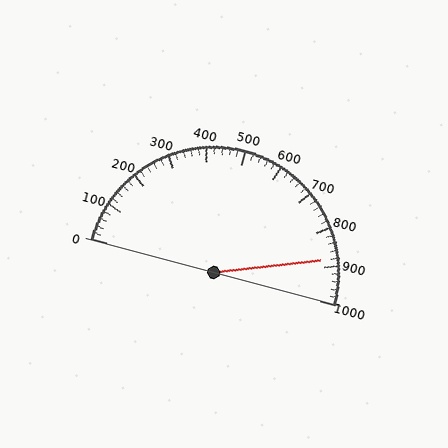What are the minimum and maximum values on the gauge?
The gauge ranges from 0 to 1000.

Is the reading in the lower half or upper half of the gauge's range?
The reading is in the upper half of the range (0 to 1000).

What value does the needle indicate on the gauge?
The needle indicates approximately 880.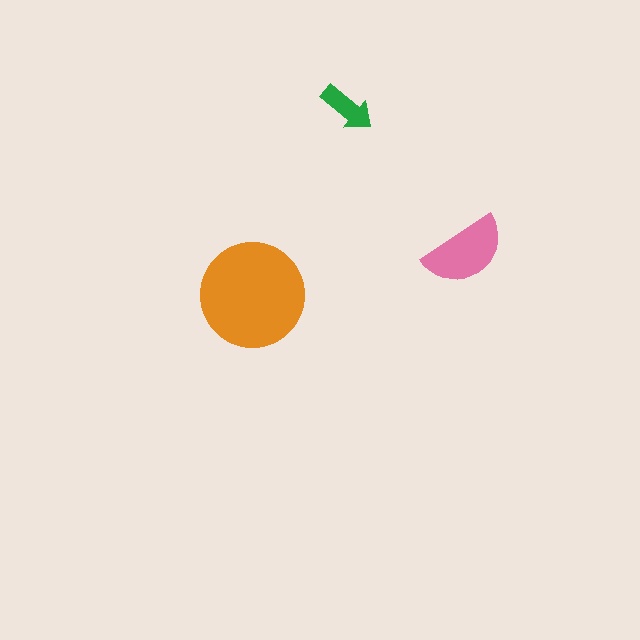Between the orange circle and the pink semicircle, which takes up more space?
The orange circle.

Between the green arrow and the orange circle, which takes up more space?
The orange circle.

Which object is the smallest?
The green arrow.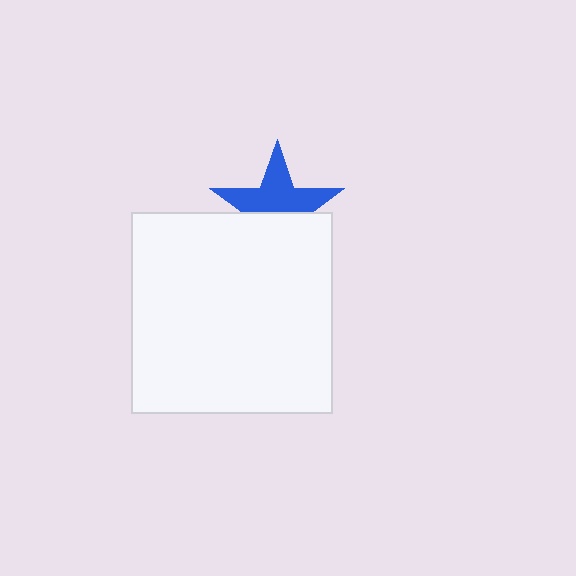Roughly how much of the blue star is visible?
About half of it is visible (roughly 56%).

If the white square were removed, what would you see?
You would see the complete blue star.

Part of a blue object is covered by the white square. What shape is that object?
It is a star.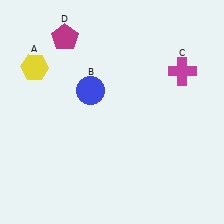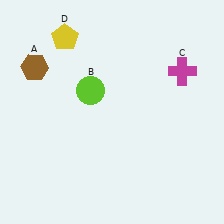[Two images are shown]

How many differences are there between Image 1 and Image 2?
There are 3 differences between the two images.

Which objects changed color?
A changed from yellow to brown. B changed from blue to lime. D changed from magenta to yellow.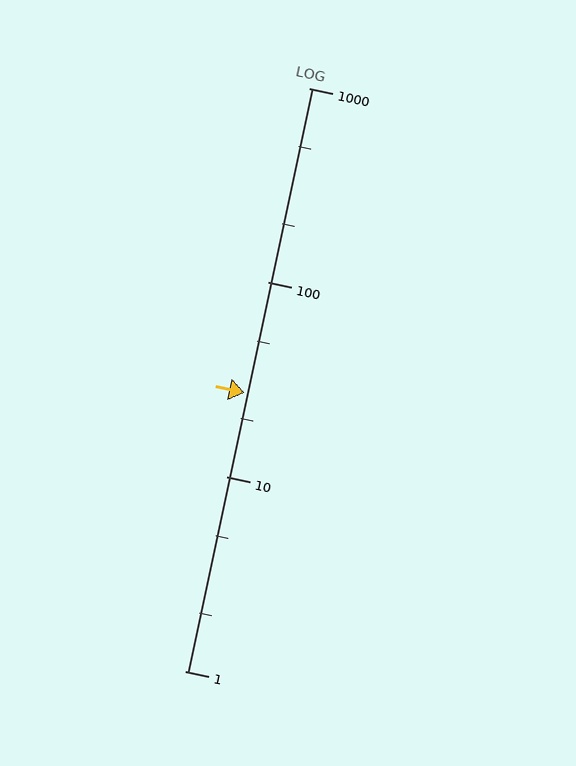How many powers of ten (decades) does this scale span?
The scale spans 3 decades, from 1 to 1000.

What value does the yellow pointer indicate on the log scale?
The pointer indicates approximately 27.